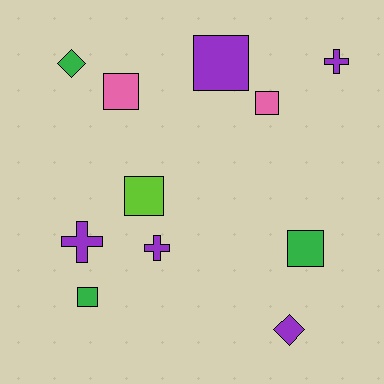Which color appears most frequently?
Purple, with 5 objects.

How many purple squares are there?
There is 1 purple square.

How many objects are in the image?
There are 11 objects.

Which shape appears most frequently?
Square, with 6 objects.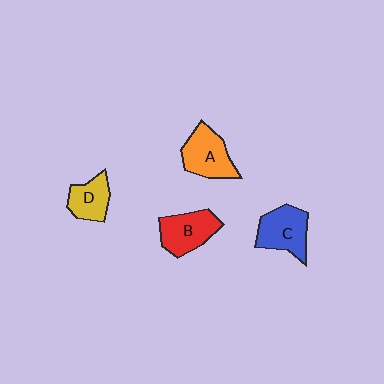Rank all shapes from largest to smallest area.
From largest to smallest: C (blue), A (orange), B (red), D (yellow).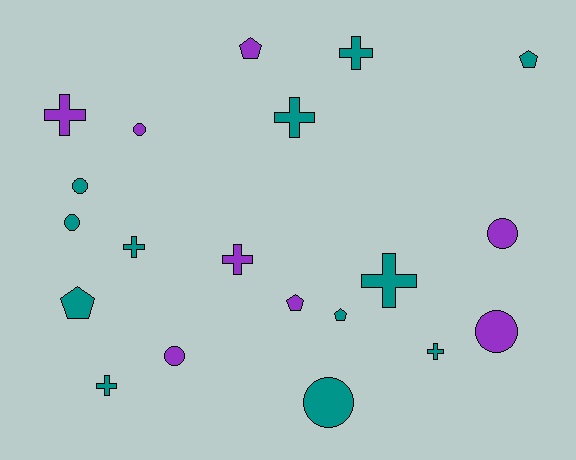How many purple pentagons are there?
There are 2 purple pentagons.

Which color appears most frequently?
Teal, with 12 objects.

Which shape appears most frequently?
Cross, with 8 objects.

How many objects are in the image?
There are 20 objects.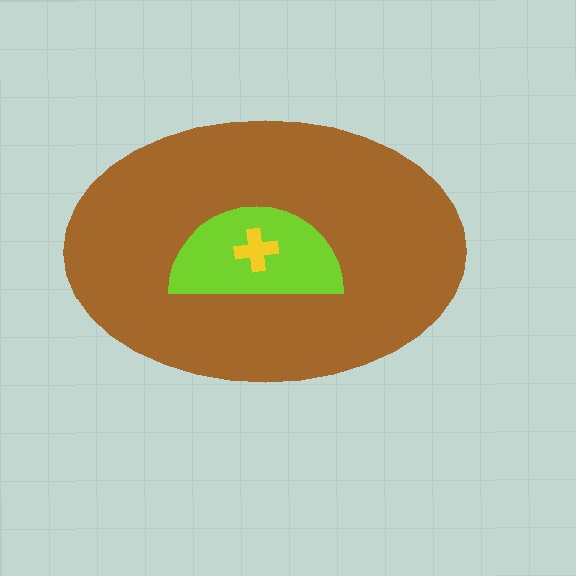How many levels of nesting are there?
3.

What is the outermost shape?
The brown ellipse.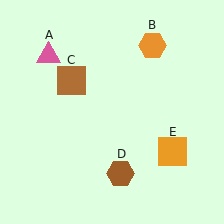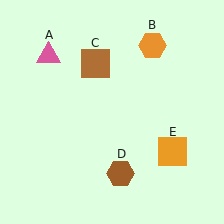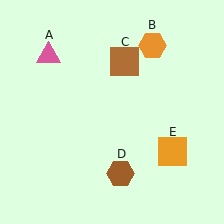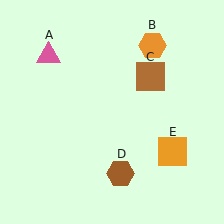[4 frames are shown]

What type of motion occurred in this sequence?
The brown square (object C) rotated clockwise around the center of the scene.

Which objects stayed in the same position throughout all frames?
Pink triangle (object A) and orange hexagon (object B) and brown hexagon (object D) and orange square (object E) remained stationary.